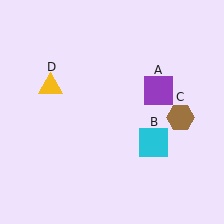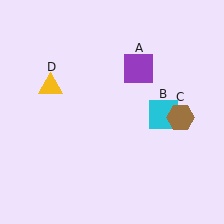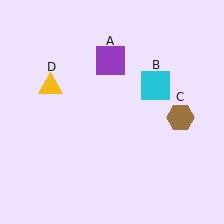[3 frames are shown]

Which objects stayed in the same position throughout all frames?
Brown hexagon (object C) and yellow triangle (object D) remained stationary.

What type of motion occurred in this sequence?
The purple square (object A), cyan square (object B) rotated counterclockwise around the center of the scene.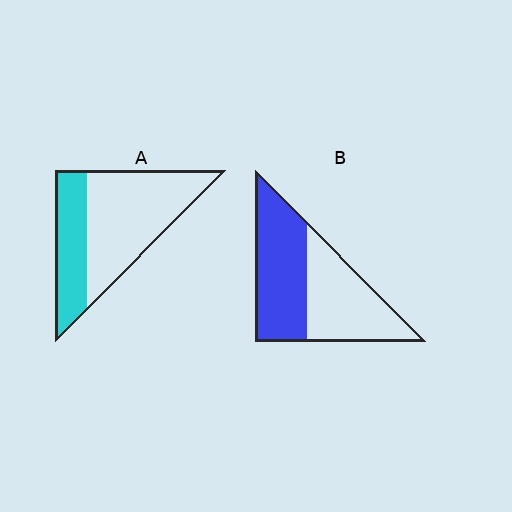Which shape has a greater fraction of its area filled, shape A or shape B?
Shape B.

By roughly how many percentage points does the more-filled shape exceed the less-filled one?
By roughly 20 percentage points (B over A).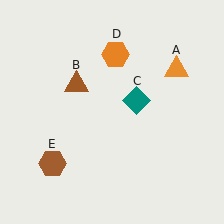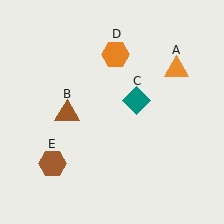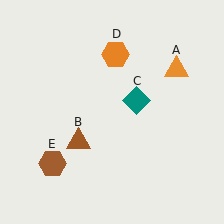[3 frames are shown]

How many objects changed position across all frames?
1 object changed position: brown triangle (object B).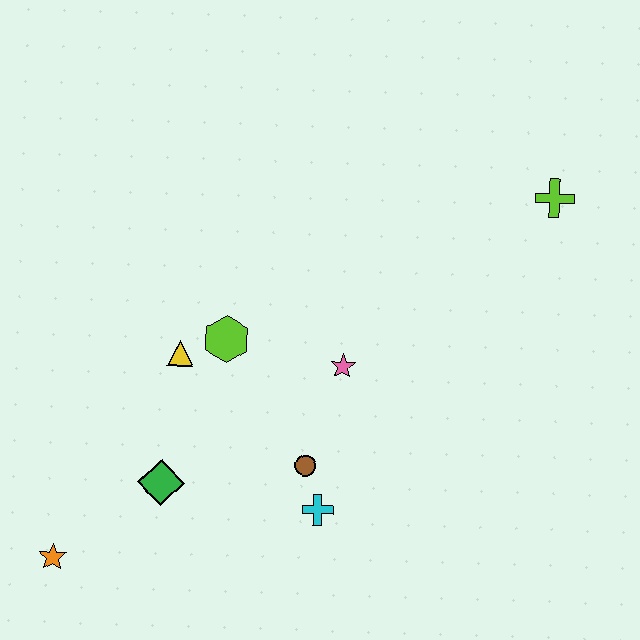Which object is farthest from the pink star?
The orange star is farthest from the pink star.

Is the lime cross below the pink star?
No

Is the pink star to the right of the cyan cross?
Yes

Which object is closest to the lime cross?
The pink star is closest to the lime cross.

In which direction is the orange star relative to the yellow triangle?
The orange star is below the yellow triangle.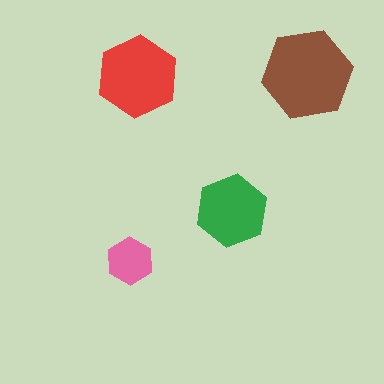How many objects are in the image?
There are 4 objects in the image.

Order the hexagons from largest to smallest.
the brown one, the red one, the green one, the pink one.